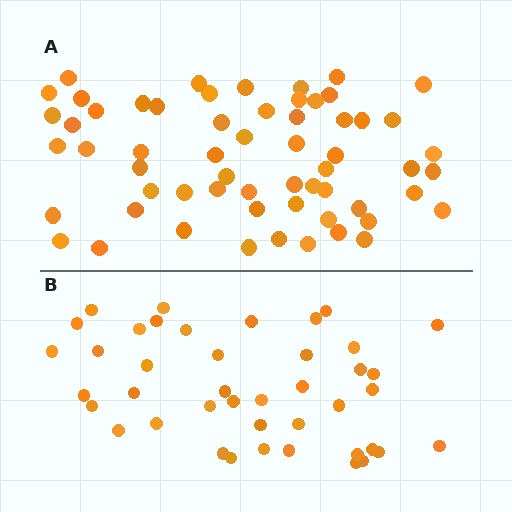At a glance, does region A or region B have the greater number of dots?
Region A (the top region) has more dots.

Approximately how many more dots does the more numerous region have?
Region A has approximately 20 more dots than region B.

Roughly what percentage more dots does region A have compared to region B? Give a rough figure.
About 45% more.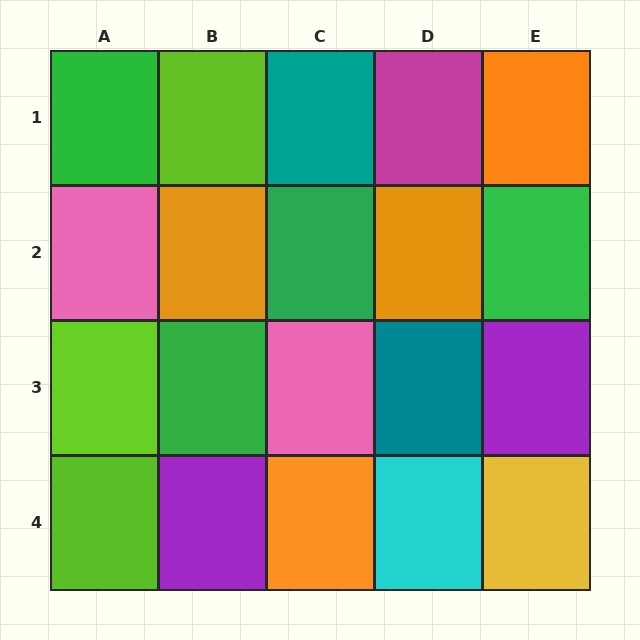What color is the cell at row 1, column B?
Lime.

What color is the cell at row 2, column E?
Green.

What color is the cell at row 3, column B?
Green.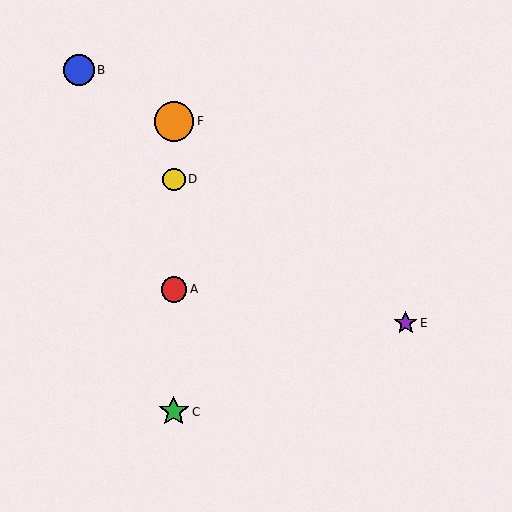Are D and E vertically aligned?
No, D is at x≈174 and E is at x≈406.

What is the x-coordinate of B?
Object B is at x≈79.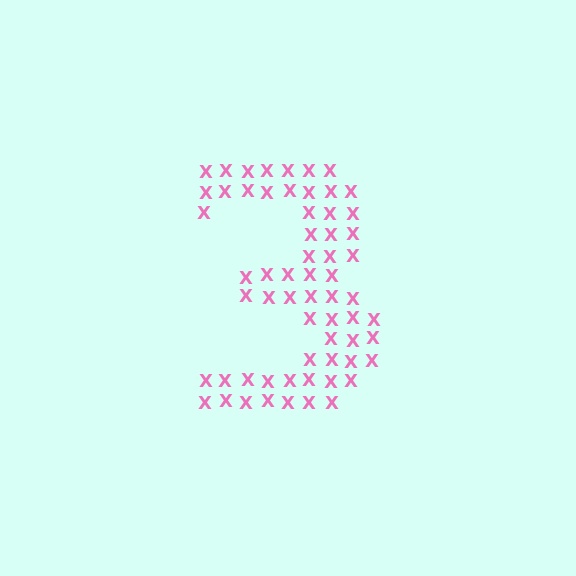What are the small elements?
The small elements are letter X's.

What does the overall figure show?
The overall figure shows the digit 3.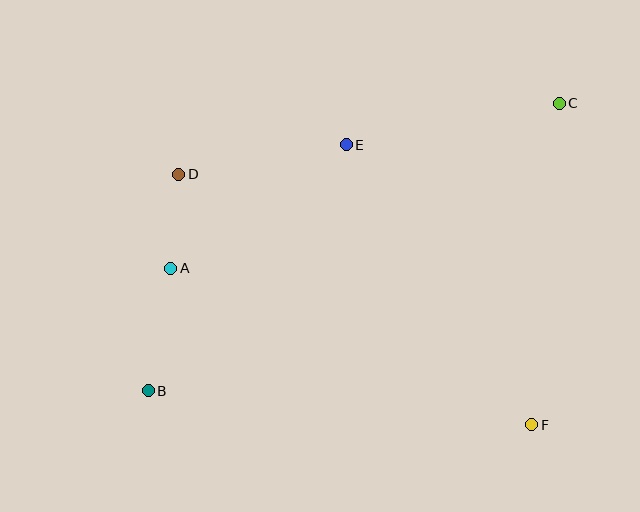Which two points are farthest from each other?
Points B and C are farthest from each other.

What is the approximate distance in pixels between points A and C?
The distance between A and C is approximately 422 pixels.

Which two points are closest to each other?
Points A and D are closest to each other.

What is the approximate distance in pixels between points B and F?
The distance between B and F is approximately 385 pixels.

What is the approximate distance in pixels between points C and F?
The distance between C and F is approximately 323 pixels.